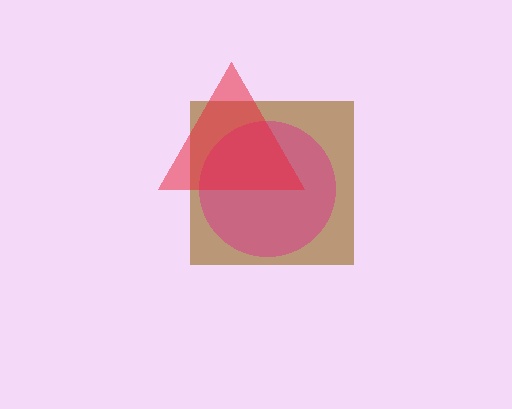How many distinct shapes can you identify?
There are 3 distinct shapes: a brown square, a magenta circle, a red triangle.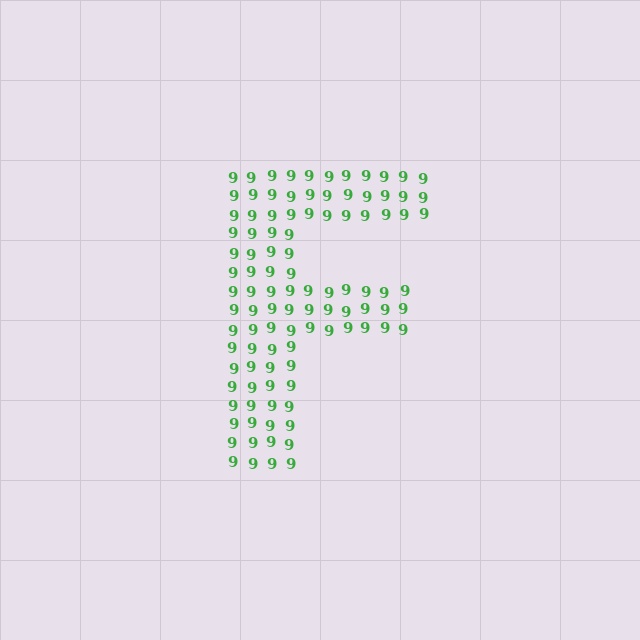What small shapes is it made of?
It is made of small digit 9's.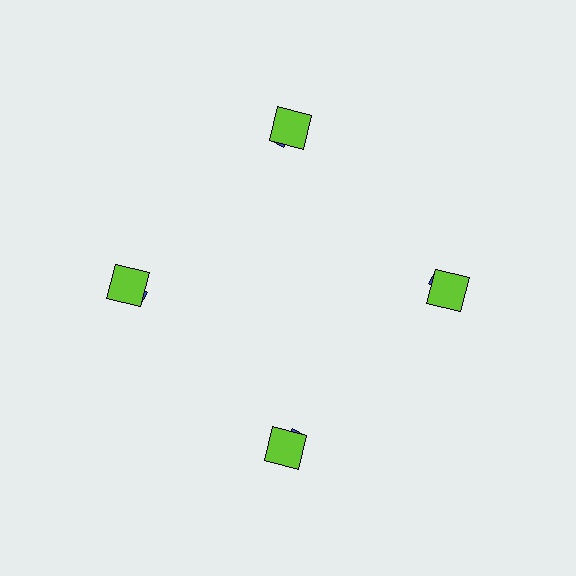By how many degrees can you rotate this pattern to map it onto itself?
The pattern maps onto itself every 90 degrees of rotation.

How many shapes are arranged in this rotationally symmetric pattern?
There are 8 shapes, arranged in 4 groups of 2.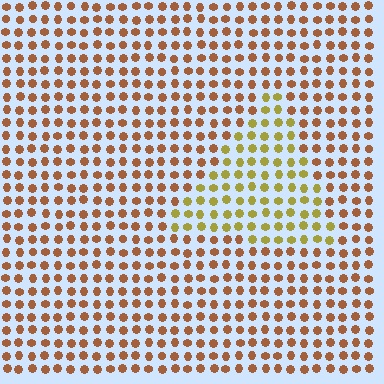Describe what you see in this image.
The image is filled with small brown elements in a uniform arrangement. A triangle-shaped region is visible where the elements are tinted to a slightly different hue, forming a subtle color boundary.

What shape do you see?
I see a triangle.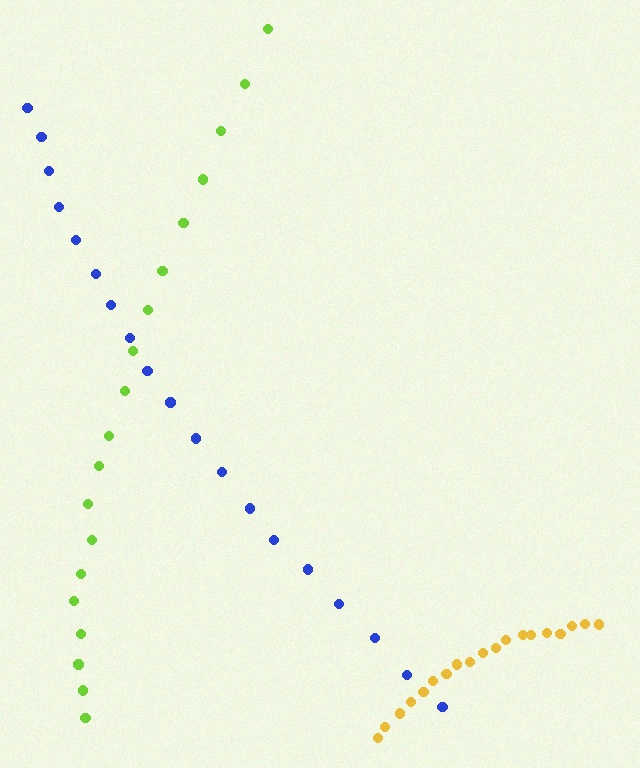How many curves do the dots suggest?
There are 3 distinct paths.